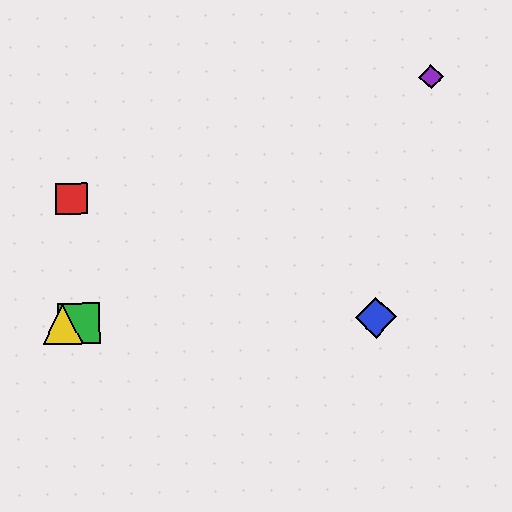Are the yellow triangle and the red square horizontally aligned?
No, the yellow triangle is at y≈324 and the red square is at y≈199.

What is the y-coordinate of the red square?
The red square is at y≈199.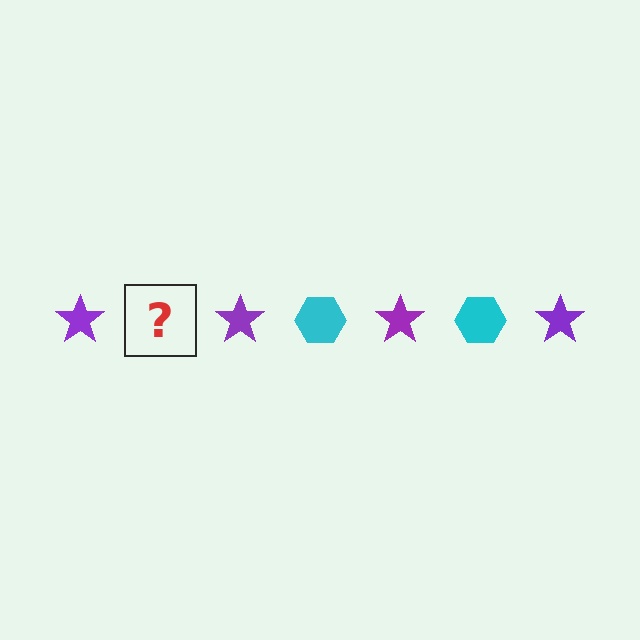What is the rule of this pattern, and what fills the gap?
The rule is that the pattern alternates between purple star and cyan hexagon. The gap should be filled with a cyan hexagon.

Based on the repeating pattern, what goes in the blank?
The blank should be a cyan hexagon.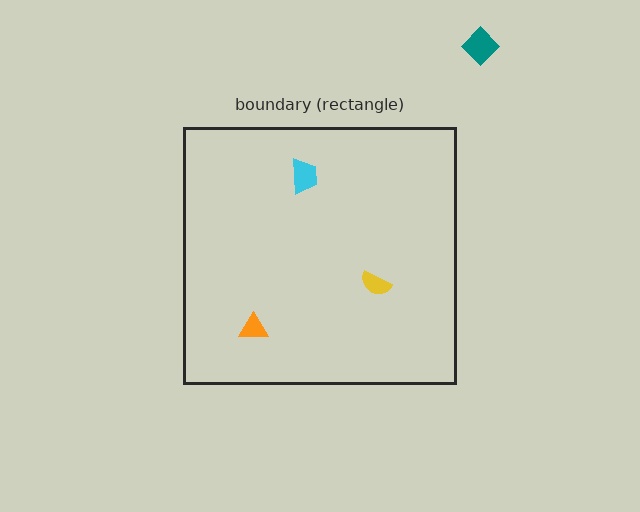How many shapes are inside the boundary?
3 inside, 1 outside.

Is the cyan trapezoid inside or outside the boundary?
Inside.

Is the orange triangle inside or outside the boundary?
Inside.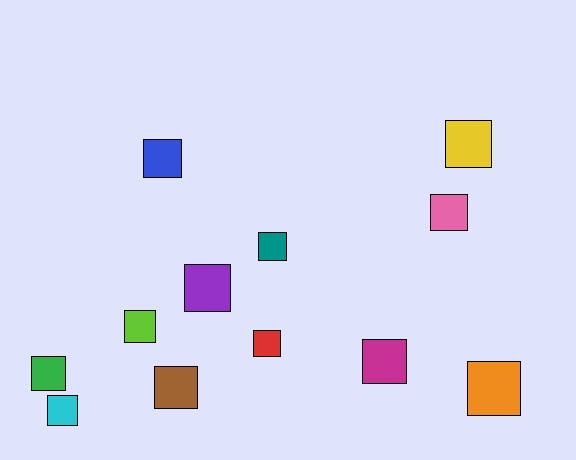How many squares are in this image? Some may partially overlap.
There are 12 squares.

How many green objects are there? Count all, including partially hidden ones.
There is 1 green object.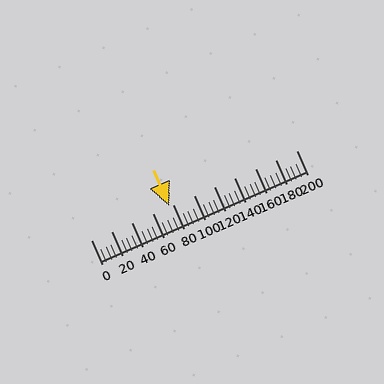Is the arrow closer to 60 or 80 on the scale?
The arrow is closer to 80.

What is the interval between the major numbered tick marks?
The major tick marks are spaced 20 units apart.